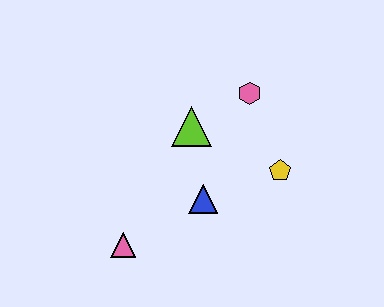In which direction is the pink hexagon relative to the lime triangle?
The pink hexagon is to the right of the lime triangle.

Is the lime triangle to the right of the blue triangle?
No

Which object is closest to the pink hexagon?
The lime triangle is closest to the pink hexagon.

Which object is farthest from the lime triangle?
The pink triangle is farthest from the lime triangle.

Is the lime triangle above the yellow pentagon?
Yes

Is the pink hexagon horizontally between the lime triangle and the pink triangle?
No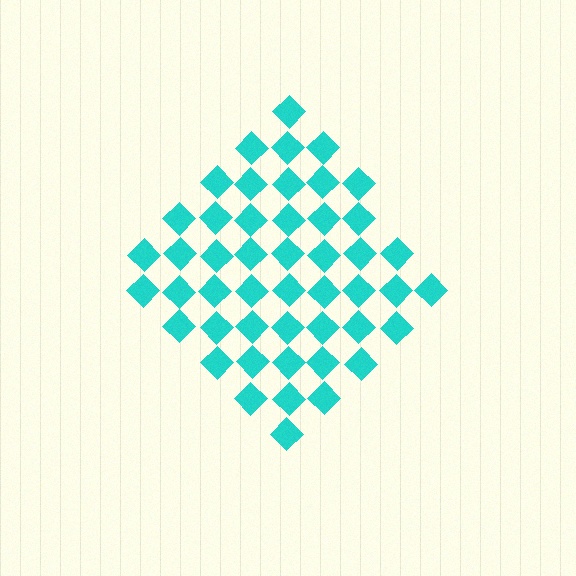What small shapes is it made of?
It is made of small diamonds.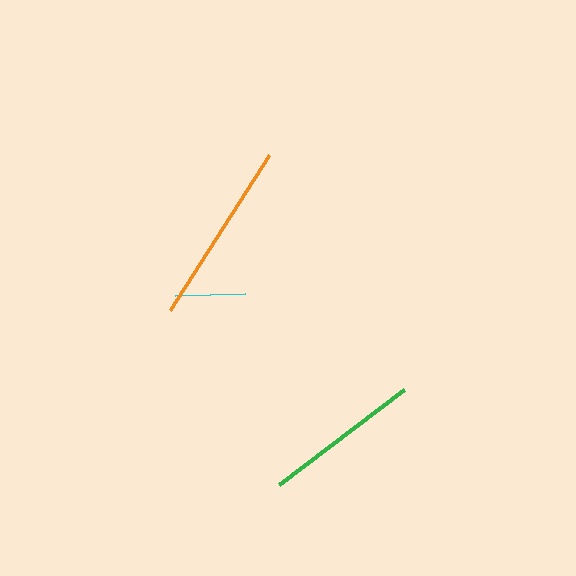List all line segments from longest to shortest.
From longest to shortest: orange, green, cyan.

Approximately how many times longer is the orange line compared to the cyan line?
The orange line is approximately 2.6 times the length of the cyan line.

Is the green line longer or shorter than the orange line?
The orange line is longer than the green line.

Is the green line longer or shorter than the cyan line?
The green line is longer than the cyan line.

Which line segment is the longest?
The orange line is the longest at approximately 183 pixels.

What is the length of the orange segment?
The orange segment is approximately 183 pixels long.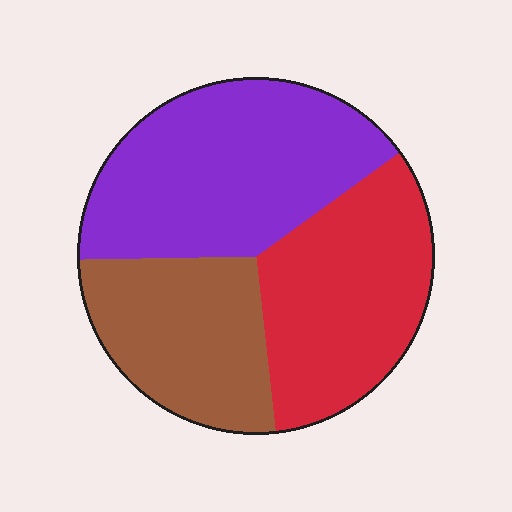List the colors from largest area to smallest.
From largest to smallest: purple, red, brown.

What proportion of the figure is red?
Red covers about 35% of the figure.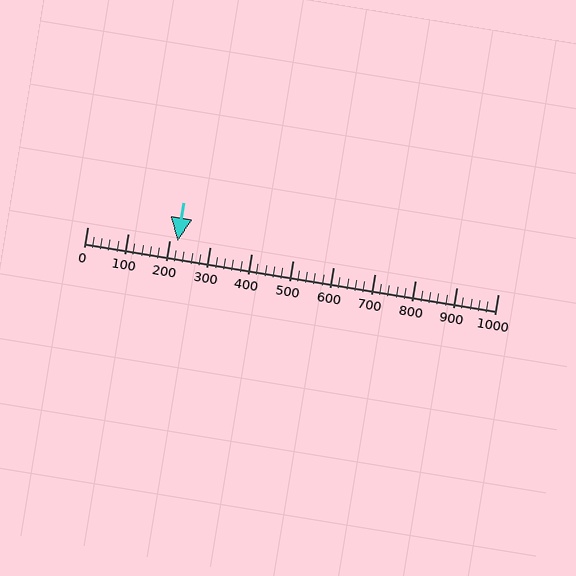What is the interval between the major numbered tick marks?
The major tick marks are spaced 100 units apart.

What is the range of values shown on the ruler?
The ruler shows values from 0 to 1000.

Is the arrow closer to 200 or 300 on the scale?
The arrow is closer to 200.